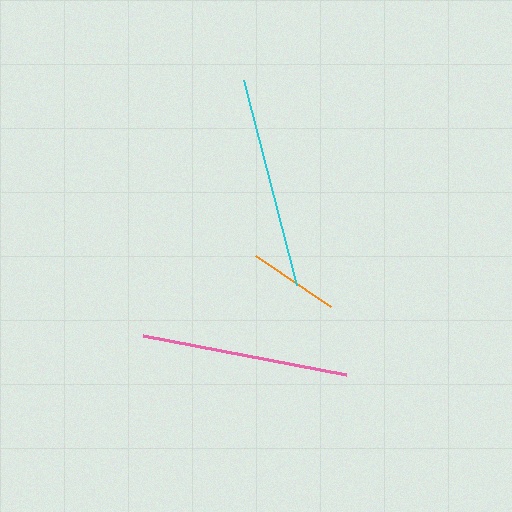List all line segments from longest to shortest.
From longest to shortest: cyan, pink, orange.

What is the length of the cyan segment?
The cyan segment is approximately 212 pixels long.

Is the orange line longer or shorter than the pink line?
The pink line is longer than the orange line.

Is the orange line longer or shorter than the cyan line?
The cyan line is longer than the orange line.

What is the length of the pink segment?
The pink segment is approximately 206 pixels long.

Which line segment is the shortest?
The orange line is the shortest at approximately 91 pixels.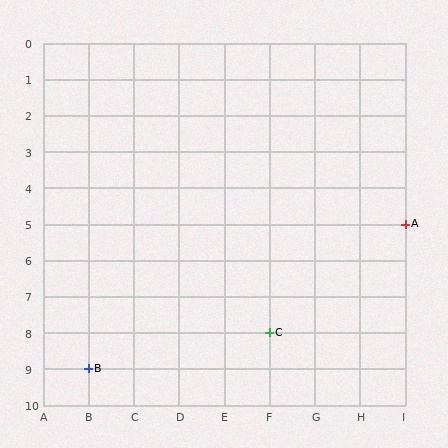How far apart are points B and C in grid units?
Points B and C are 4 columns and 1 row apart (about 4.1 grid units diagonally).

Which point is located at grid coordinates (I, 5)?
Point A is at (I, 5).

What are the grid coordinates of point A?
Point A is at grid coordinates (I, 5).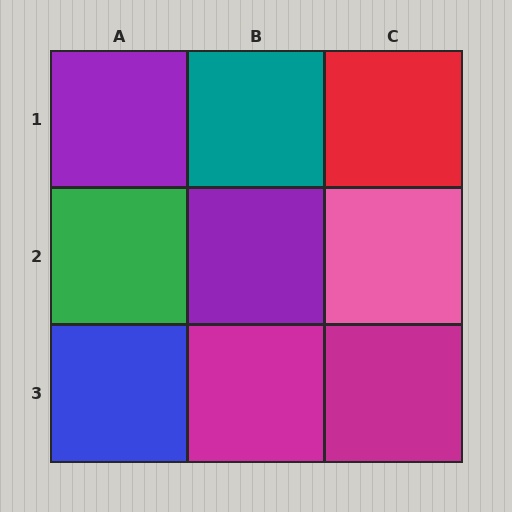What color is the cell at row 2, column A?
Green.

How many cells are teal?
1 cell is teal.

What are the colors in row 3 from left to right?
Blue, magenta, magenta.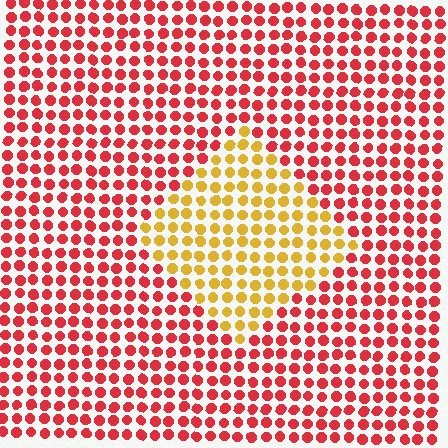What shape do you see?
I see a diamond.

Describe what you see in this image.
The image is filled with small red elements in a uniform arrangement. A diamond-shaped region is visible where the elements are tinted to a slightly different hue, forming a subtle color boundary.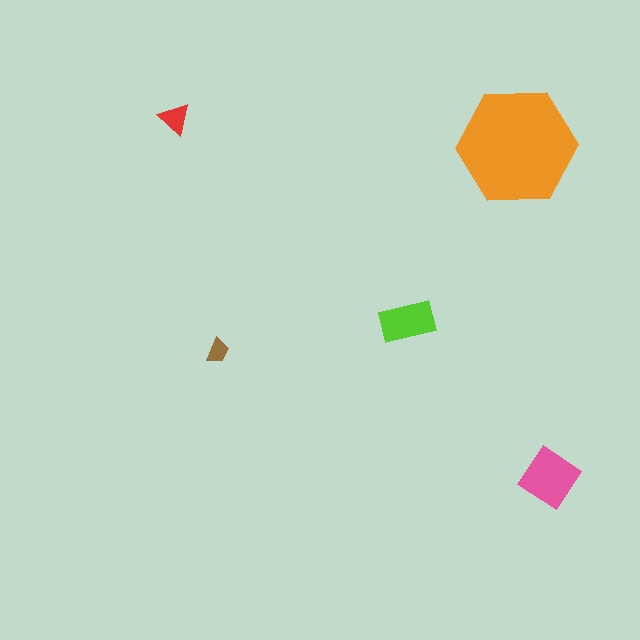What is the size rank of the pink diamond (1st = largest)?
2nd.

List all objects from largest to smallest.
The orange hexagon, the pink diamond, the lime rectangle, the red triangle, the brown trapezoid.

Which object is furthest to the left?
The red triangle is leftmost.